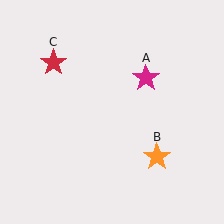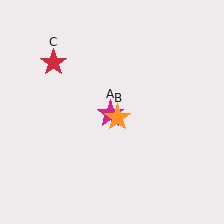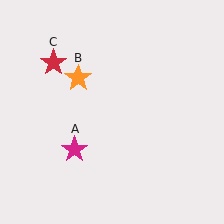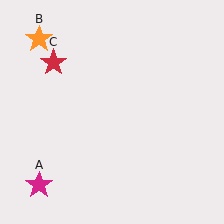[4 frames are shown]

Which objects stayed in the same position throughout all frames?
Red star (object C) remained stationary.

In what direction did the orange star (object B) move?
The orange star (object B) moved up and to the left.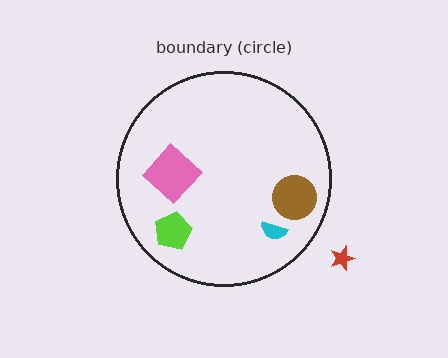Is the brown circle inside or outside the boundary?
Inside.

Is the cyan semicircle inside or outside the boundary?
Inside.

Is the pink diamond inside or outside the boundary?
Inside.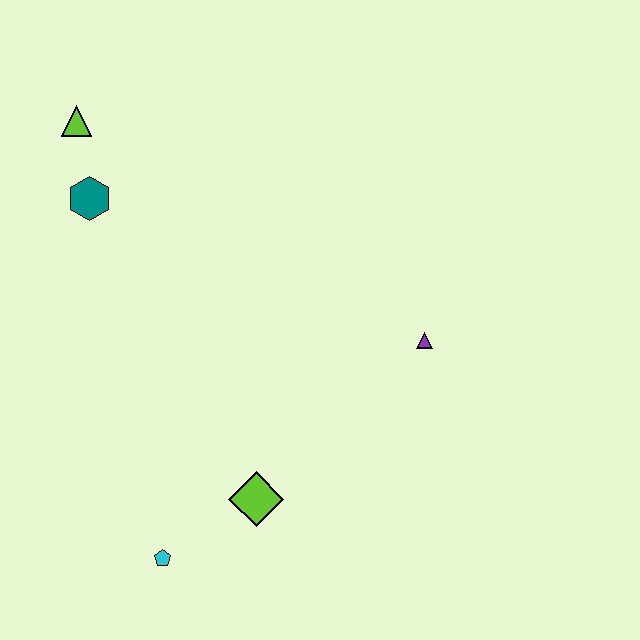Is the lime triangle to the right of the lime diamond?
No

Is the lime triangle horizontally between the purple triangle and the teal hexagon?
No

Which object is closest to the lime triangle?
The teal hexagon is closest to the lime triangle.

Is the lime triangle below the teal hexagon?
No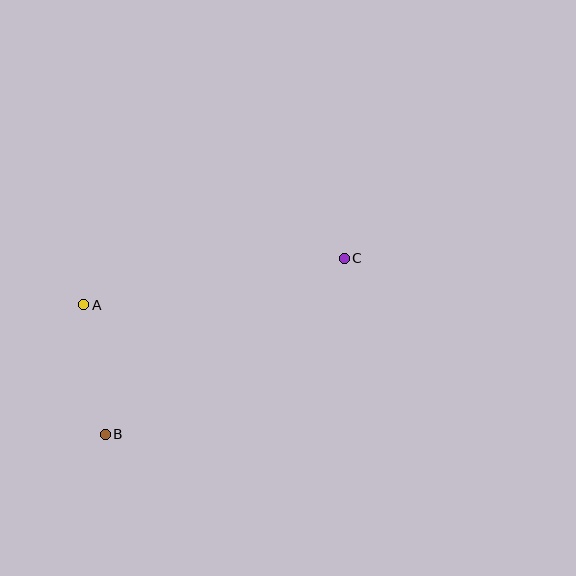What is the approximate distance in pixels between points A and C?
The distance between A and C is approximately 265 pixels.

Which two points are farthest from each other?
Points B and C are farthest from each other.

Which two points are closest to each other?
Points A and B are closest to each other.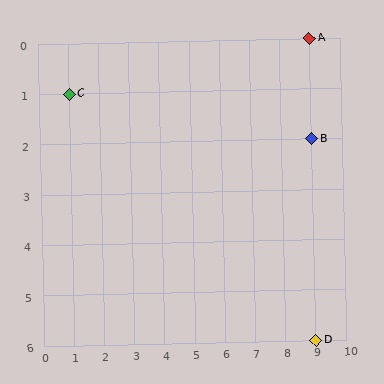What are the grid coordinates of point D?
Point D is at grid coordinates (9, 6).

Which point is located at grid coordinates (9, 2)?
Point B is at (9, 2).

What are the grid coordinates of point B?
Point B is at grid coordinates (9, 2).